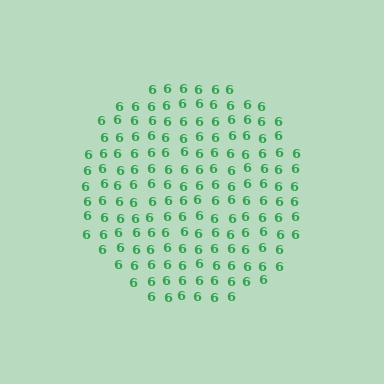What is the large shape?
The large shape is a circle.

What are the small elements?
The small elements are digit 6's.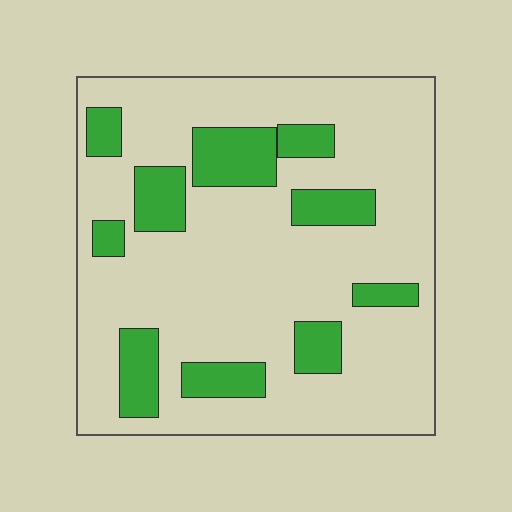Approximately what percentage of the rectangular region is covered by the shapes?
Approximately 20%.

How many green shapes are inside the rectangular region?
10.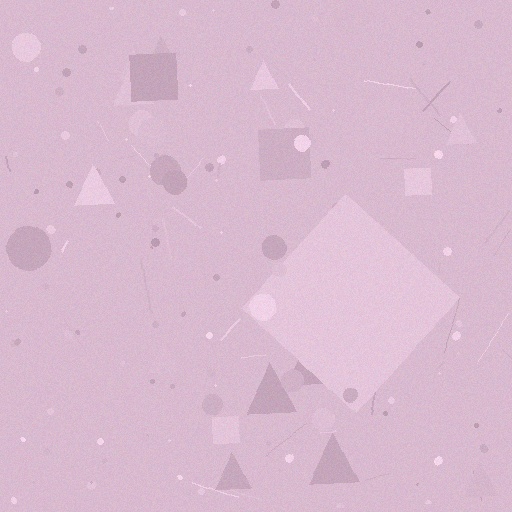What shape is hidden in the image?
A diamond is hidden in the image.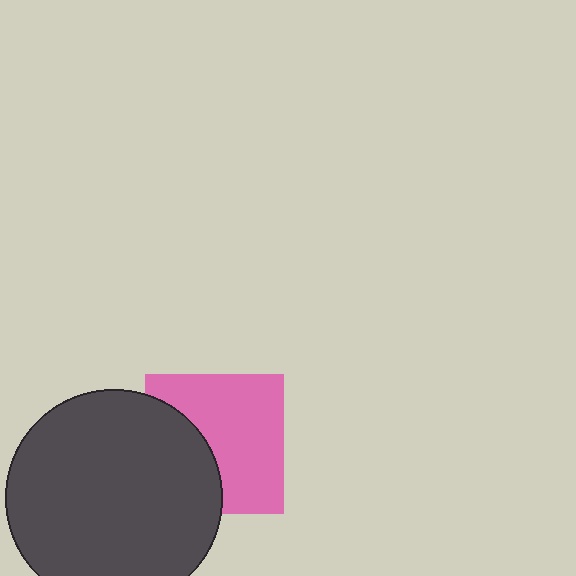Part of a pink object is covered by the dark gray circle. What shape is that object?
It is a square.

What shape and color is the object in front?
The object in front is a dark gray circle.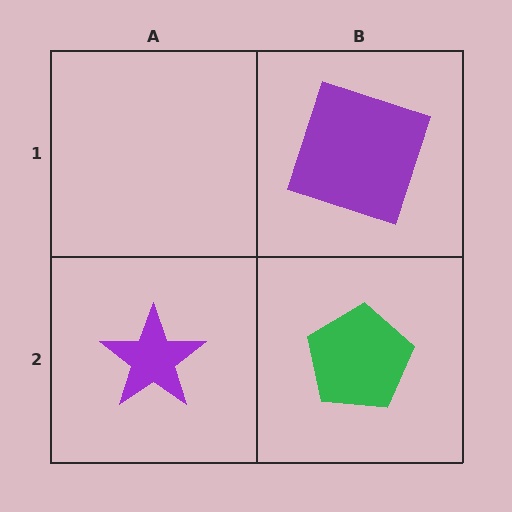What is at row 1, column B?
A purple square.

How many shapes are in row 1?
1 shape.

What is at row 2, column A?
A purple star.